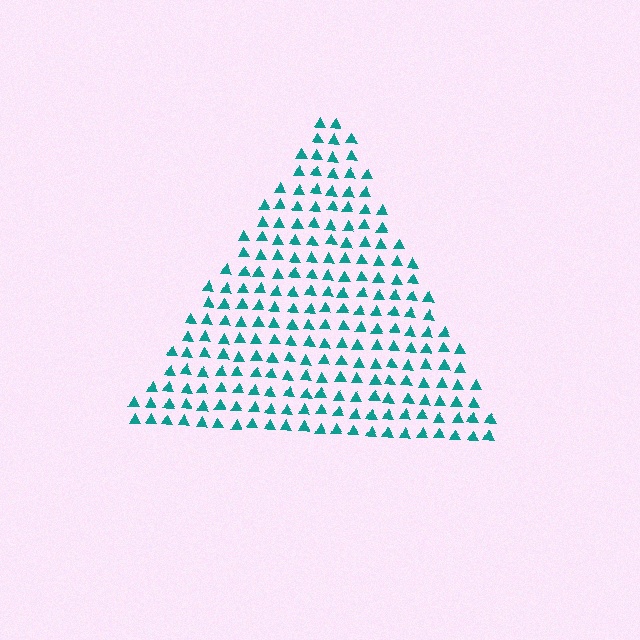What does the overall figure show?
The overall figure shows a triangle.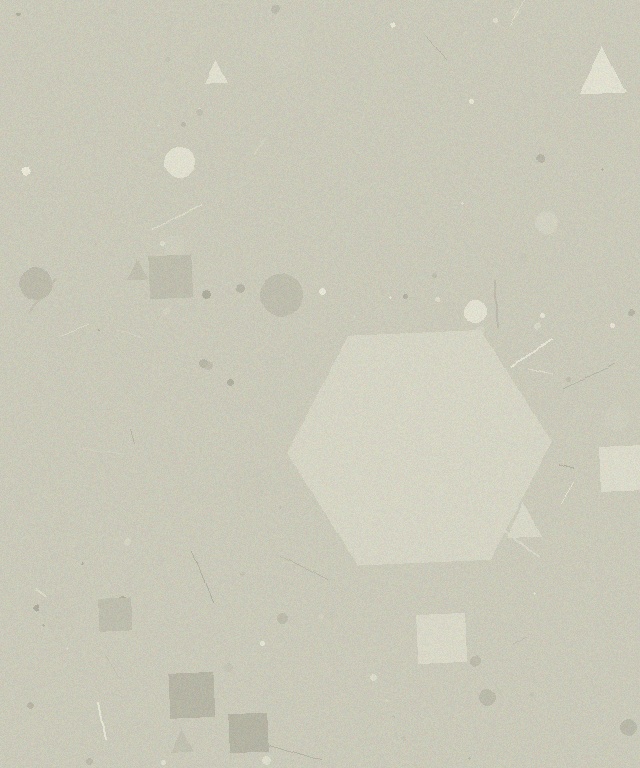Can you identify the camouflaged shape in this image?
The camouflaged shape is a hexagon.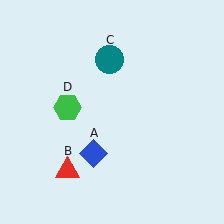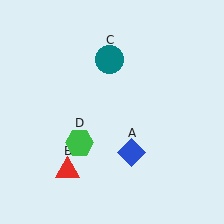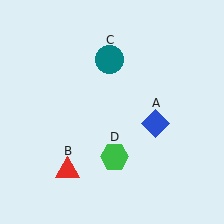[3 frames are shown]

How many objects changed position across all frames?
2 objects changed position: blue diamond (object A), green hexagon (object D).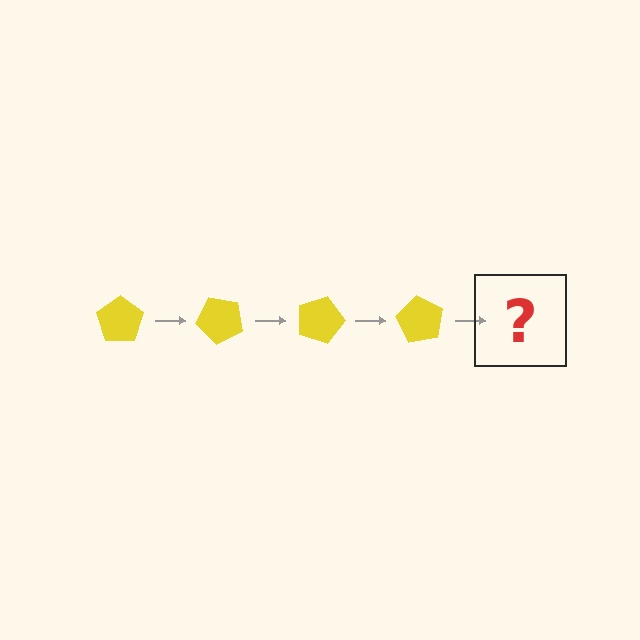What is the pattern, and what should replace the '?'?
The pattern is that the pentagon rotates 45 degrees each step. The '?' should be a yellow pentagon rotated 180 degrees.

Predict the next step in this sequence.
The next step is a yellow pentagon rotated 180 degrees.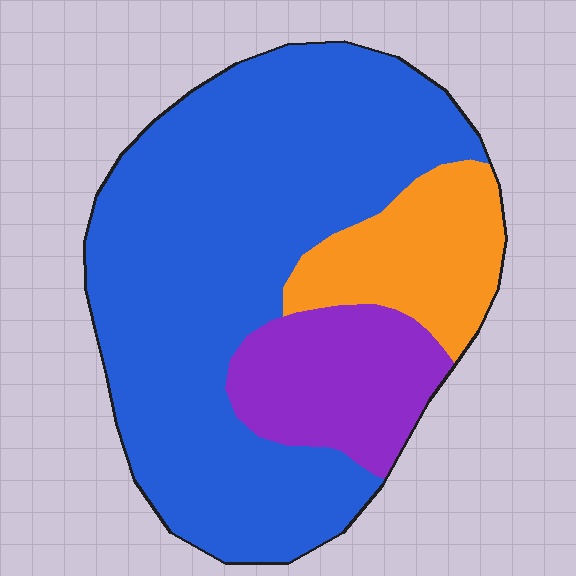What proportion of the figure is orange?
Orange covers 16% of the figure.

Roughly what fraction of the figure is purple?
Purple takes up about one sixth (1/6) of the figure.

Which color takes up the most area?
Blue, at roughly 70%.